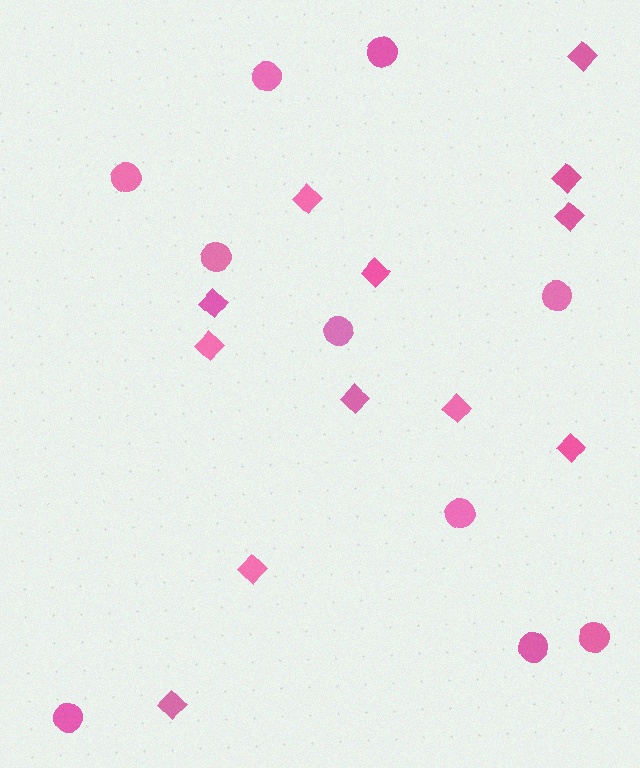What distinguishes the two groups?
There are 2 groups: one group of diamonds (12) and one group of circles (10).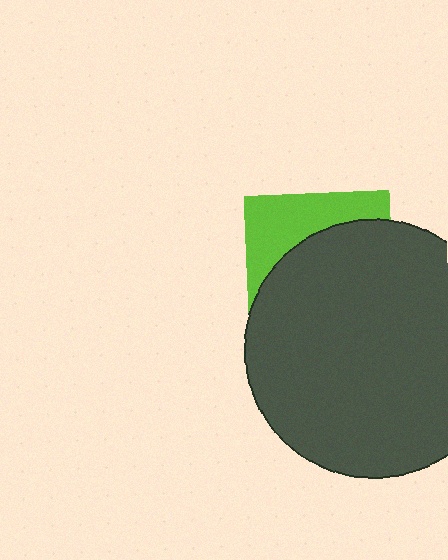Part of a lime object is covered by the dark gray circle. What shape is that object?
It is a square.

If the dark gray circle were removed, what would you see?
You would see the complete lime square.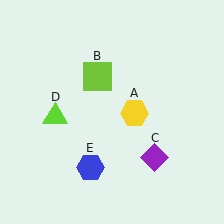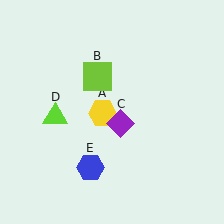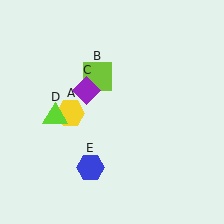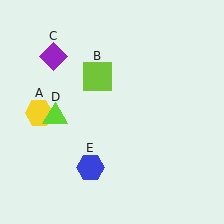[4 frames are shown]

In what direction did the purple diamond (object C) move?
The purple diamond (object C) moved up and to the left.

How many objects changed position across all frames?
2 objects changed position: yellow hexagon (object A), purple diamond (object C).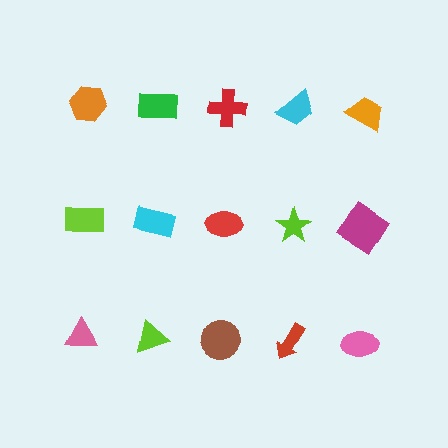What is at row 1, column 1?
An orange hexagon.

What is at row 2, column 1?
A lime rectangle.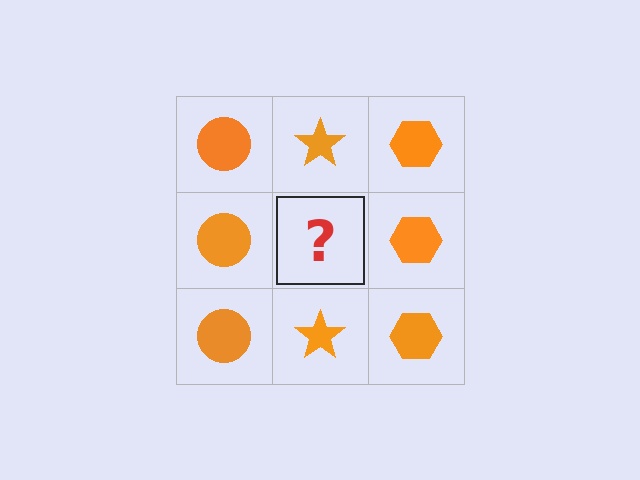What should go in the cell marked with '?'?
The missing cell should contain an orange star.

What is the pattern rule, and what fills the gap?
The rule is that each column has a consistent shape. The gap should be filled with an orange star.